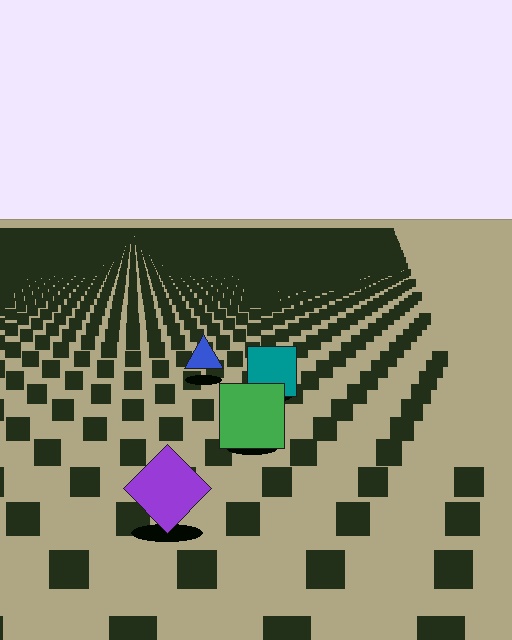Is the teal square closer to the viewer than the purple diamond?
No. The purple diamond is closer — you can tell from the texture gradient: the ground texture is coarser near it.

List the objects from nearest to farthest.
From nearest to farthest: the purple diamond, the green square, the teal square, the blue triangle.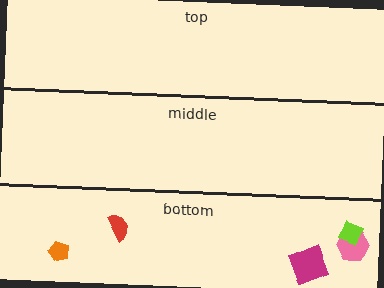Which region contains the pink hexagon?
The bottom region.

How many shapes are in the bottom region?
5.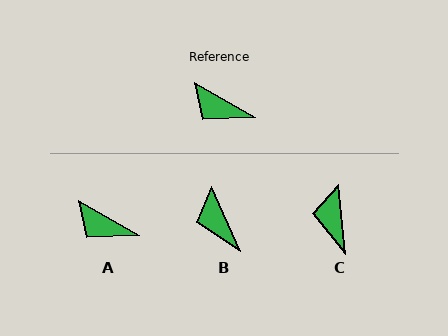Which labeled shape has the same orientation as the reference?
A.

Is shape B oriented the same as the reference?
No, it is off by about 35 degrees.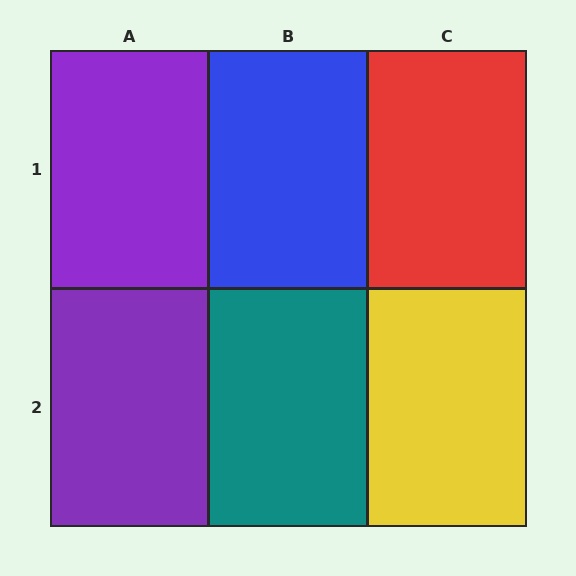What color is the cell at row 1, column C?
Red.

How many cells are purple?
2 cells are purple.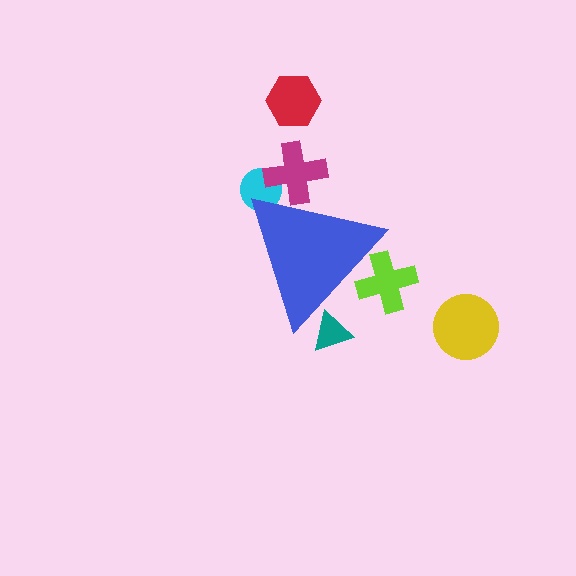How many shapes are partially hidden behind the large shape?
4 shapes are partially hidden.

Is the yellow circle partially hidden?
No, the yellow circle is fully visible.